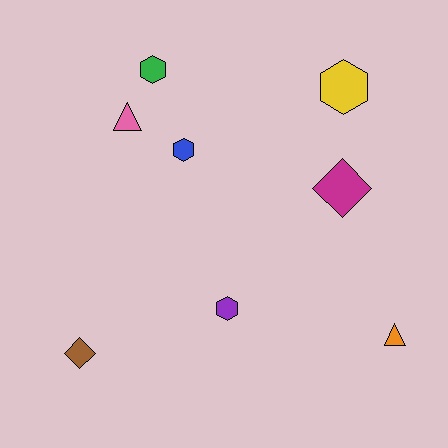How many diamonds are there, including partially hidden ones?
There are 2 diamonds.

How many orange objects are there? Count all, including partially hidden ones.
There is 1 orange object.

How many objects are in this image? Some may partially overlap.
There are 8 objects.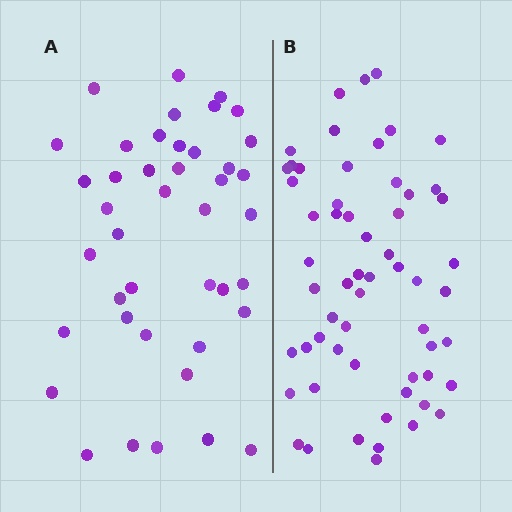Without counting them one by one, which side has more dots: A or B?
Region B (the right region) has more dots.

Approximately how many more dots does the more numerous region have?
Region B has approximately 15 more dots than region A.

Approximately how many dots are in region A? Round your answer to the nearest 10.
About 40 dots. (The exact count is 42, which rounds to 40.)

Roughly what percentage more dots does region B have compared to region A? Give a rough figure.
About 40% more.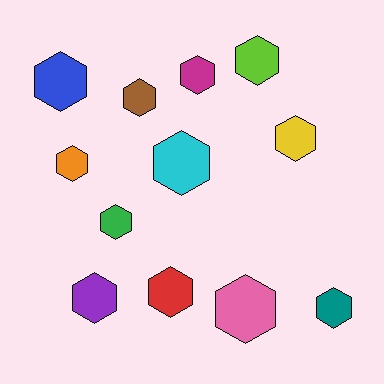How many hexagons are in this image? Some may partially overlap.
There are 12 hexagons.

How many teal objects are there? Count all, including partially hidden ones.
There is 1 teal object.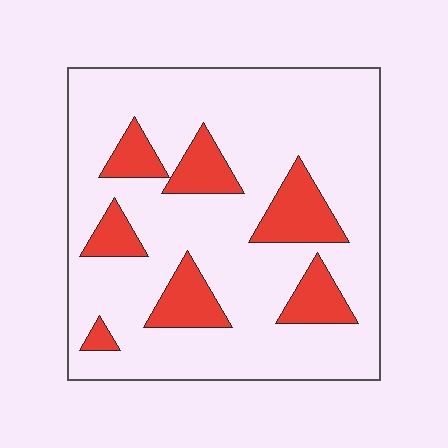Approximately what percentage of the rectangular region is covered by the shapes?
Approximately 20%.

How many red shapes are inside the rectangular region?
7.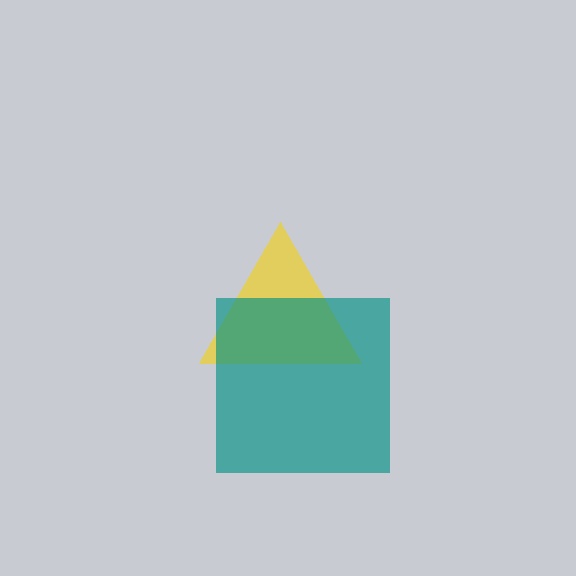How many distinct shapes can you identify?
There are 2 distinct shapes: a yellow triangle, a teal square.